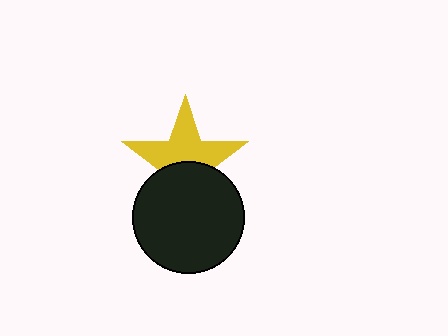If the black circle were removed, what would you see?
You would see the complete yellow star.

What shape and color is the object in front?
The object in front is a black circle.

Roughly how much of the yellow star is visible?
About half of it is visible (roughly 57%).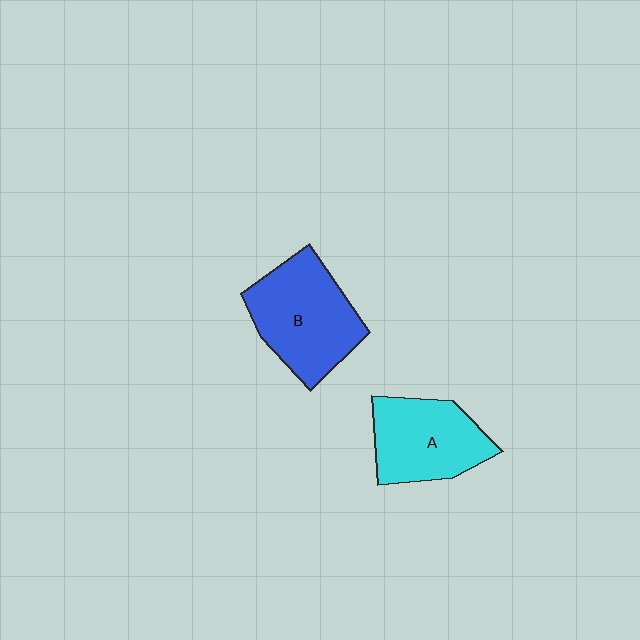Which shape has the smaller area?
Shape A (cyan).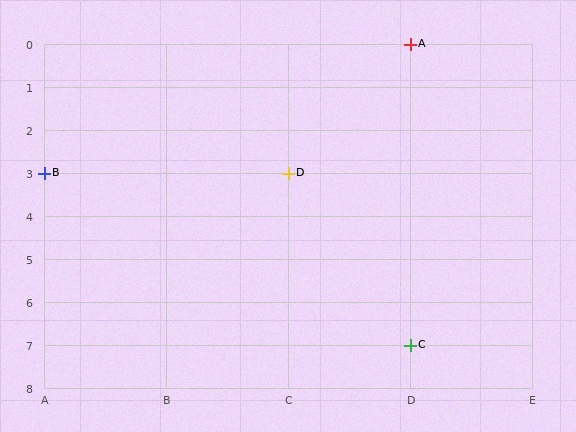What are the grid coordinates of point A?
Point A is at grid coordinates (D, 0).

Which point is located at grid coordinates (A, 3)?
Point B is at (A, 3).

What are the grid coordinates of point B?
Point B is at grid coordinates (A, 3).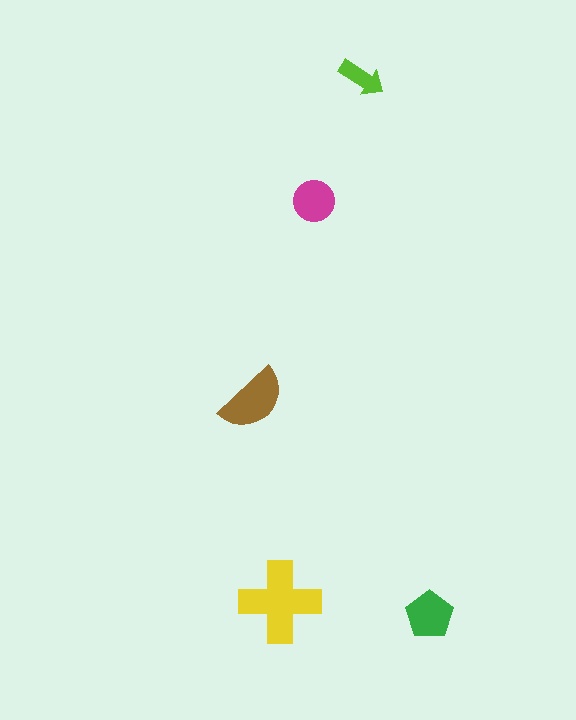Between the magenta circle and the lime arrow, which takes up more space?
The magenta circle.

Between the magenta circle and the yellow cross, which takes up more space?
The yellow cross.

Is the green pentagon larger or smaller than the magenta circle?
Larger.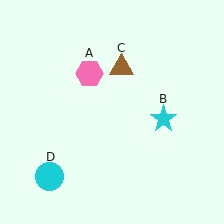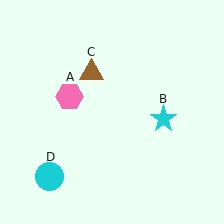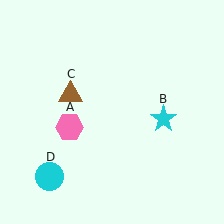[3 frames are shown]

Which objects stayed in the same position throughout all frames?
Cyan star (object B) and cyan circle (object D) remained stationary.